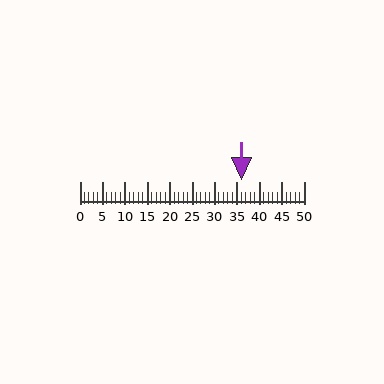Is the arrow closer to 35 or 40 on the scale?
The arrow is closer to 35.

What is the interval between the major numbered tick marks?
The major tick marks are spaced 5 units apart.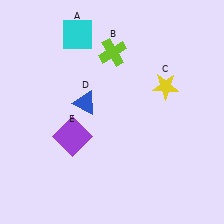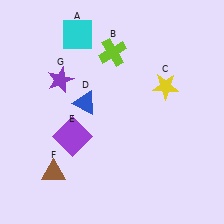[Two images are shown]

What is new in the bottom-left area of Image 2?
A brown triangle (F) was added in the bottom-left area of Image 2.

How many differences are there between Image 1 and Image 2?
There are 2 differences between the two images.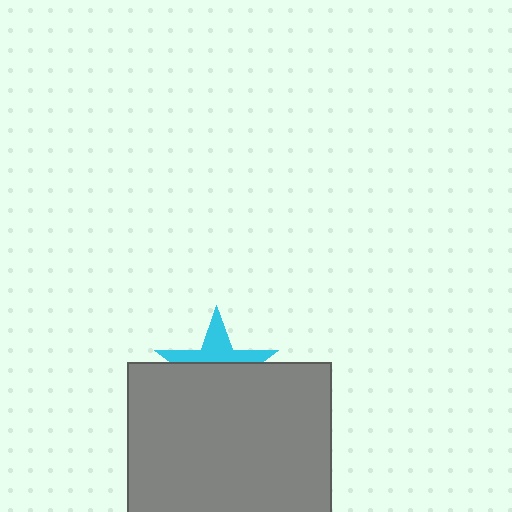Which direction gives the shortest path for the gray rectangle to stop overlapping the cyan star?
Moving down gives the shortest separation.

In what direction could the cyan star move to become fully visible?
The cyan star could move up. That would shift it out from behind the gray rectangle entirely.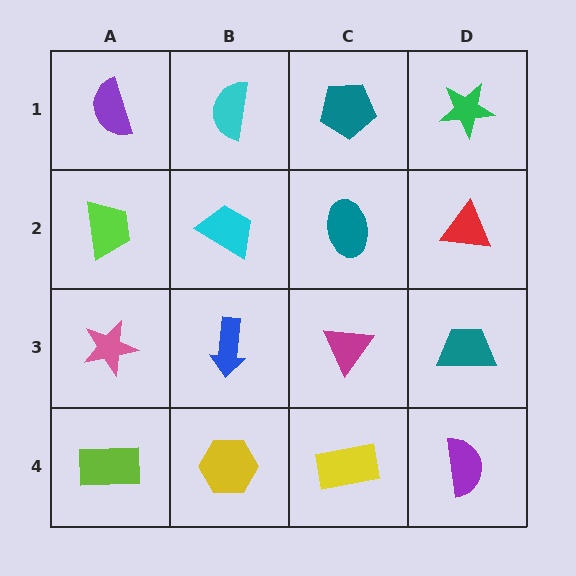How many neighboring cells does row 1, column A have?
2.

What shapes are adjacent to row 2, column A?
A purple semicircle (row 1, column A), a pink star (row 3, column A), a cyan trapezoid (row 2, column B).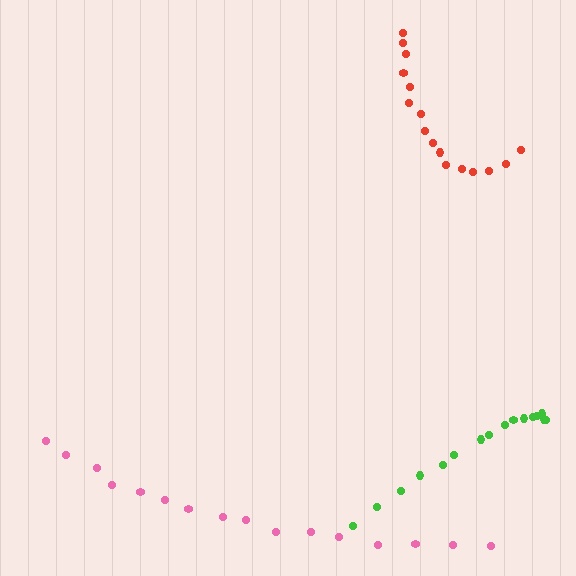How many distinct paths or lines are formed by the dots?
There are 3 distinct paths.